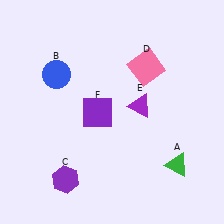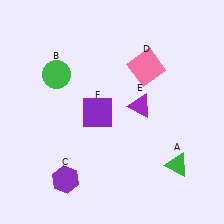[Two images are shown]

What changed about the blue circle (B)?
In Image 1, B is blue. In Image 2, it changed to green.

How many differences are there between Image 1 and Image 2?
There is 1 difference between the two images.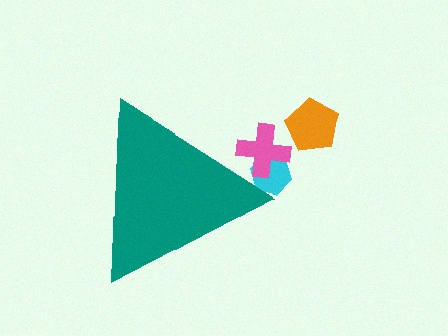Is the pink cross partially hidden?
Yes, the pink cross is partially hidden behind the teal triangle.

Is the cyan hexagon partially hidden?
Yes, the cyan hexagon is partially hidden behind the teal triangle.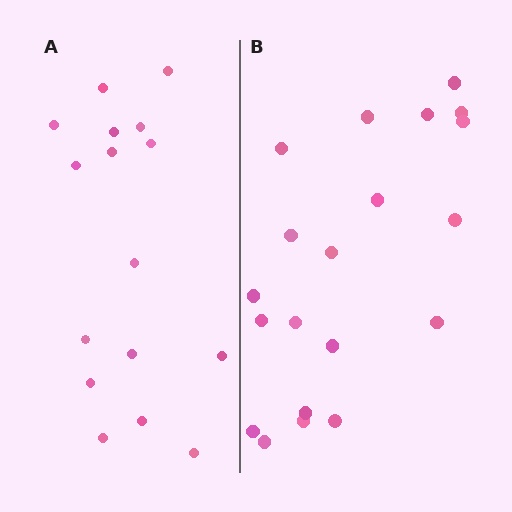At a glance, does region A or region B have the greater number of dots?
Region B (the right region) has more dots.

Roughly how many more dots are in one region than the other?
Region B has about 4 more dots than region A.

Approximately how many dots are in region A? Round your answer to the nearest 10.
About 20 dots. (The exact count is 16, which rounds to 20.)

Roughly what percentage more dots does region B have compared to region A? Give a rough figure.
About 25% more.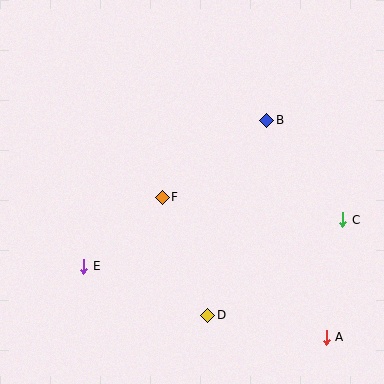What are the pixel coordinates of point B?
Point B is at (267, 120).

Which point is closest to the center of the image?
Point F at (162, 197) is closest to the center.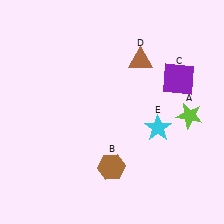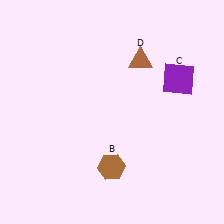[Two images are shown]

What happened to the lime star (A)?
The lime star (A) was removed in Image 2. It was in the bottom-right area of Image 1.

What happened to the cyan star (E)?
The cyan star (E) was removed in Image 2. It was in the bottom-right area of Image 1.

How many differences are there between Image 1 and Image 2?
There are 2 differences between the two images.